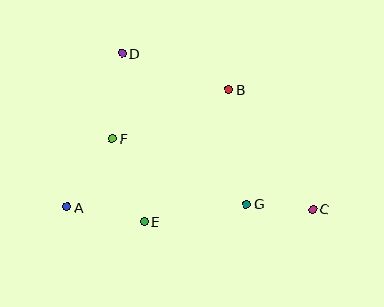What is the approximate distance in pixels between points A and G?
The distance between A and G is approximately 179 pixels.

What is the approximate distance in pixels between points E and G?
The distance between E and G is approximately 104 pixels.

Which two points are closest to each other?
Points C and G are closest to each other.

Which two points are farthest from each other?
Points C and D are farthest from each other.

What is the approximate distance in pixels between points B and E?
The distance between B and E is approximately 157 pixels.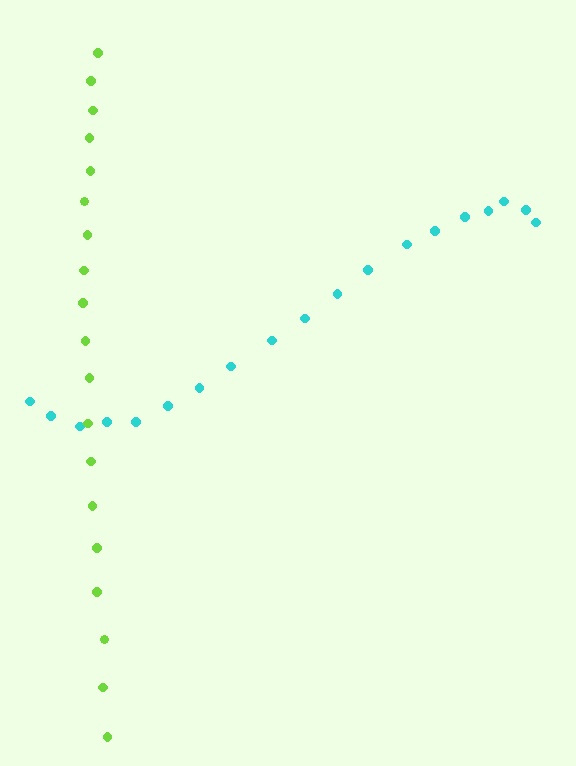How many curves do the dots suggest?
There are 2 distinct paths.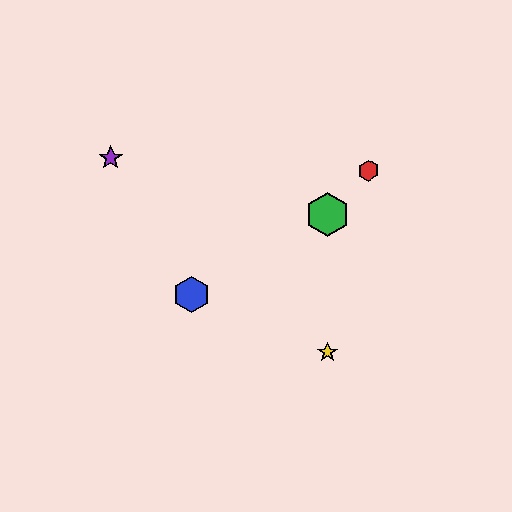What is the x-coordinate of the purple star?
The purple star is at x≈110.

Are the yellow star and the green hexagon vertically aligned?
Yes, both are at x≈328.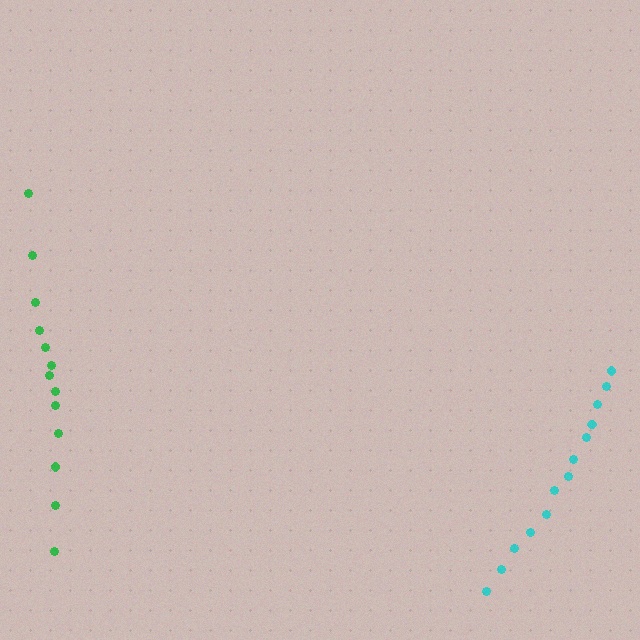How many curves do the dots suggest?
There are 2 distinct paths.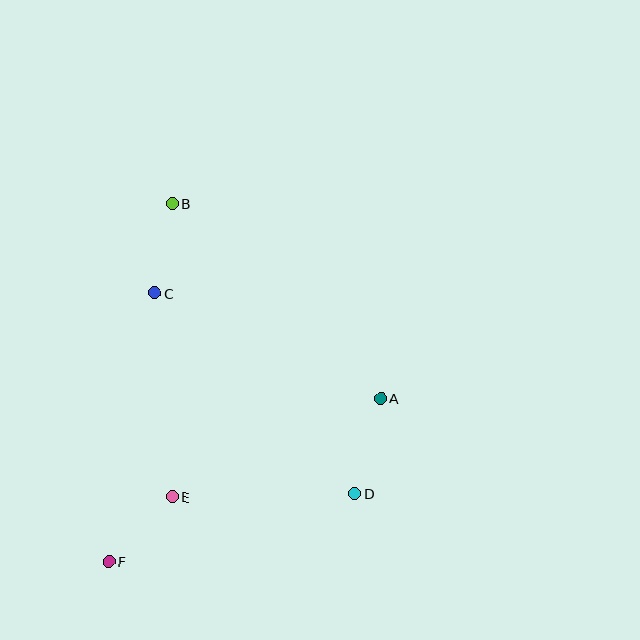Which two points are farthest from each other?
Points B and F are farthest from each other.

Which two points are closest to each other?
Points E and F are closest to each other.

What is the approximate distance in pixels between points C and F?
The distance between C and F is approximately 272 pixels.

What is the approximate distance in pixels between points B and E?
The distance between B and E is approximately 293 pixels.